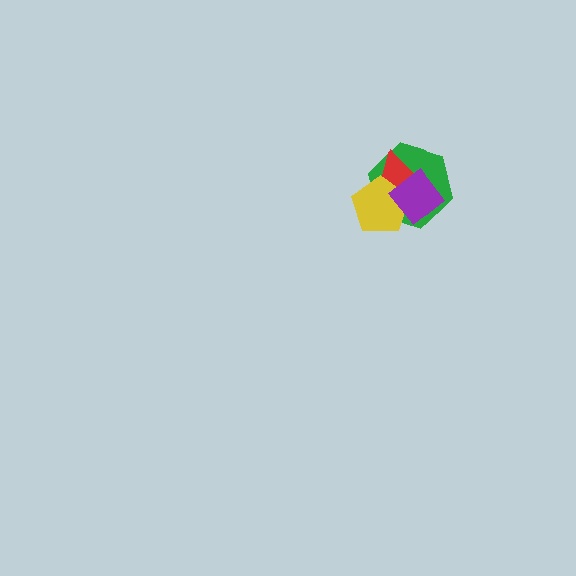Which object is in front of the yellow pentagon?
The purple diamond is in front of the yellow pentagon.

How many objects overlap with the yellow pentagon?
3 objects overlap with the yellow pentagon.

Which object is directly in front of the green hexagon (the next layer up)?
The red triangle is directly in front of the green hexagon.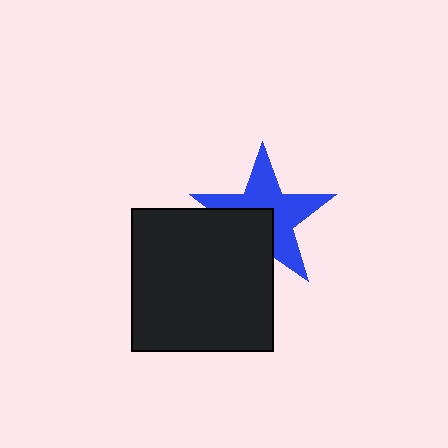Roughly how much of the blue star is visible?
About half of it is visible (roughly 63%).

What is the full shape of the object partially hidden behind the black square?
The partially hidden object is a blue star.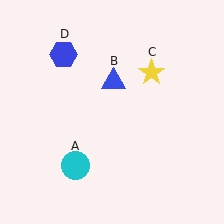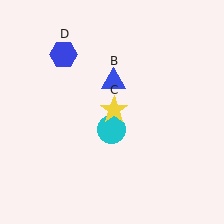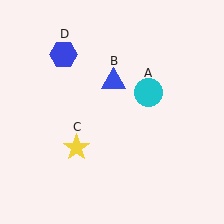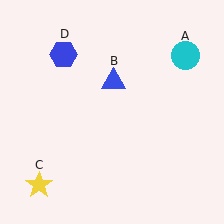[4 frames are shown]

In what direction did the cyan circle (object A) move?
The cyan circle (object A) moved up and to the right.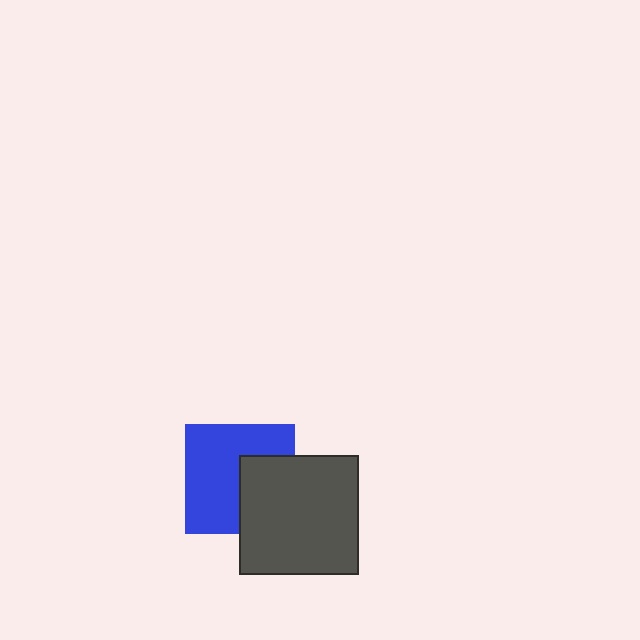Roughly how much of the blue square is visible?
About half of it is visible (roughly 64%).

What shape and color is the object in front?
The object in front is a dark gray square.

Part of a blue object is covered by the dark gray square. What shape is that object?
It is a square.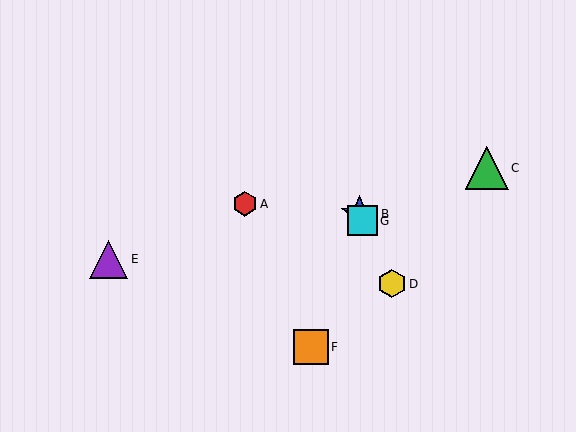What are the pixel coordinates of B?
Object B is at (359, 214).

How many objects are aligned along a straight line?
3 objects (B, D, G) are aligned along a straight line.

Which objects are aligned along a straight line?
Objects B, D, G are aligned along a straight line.